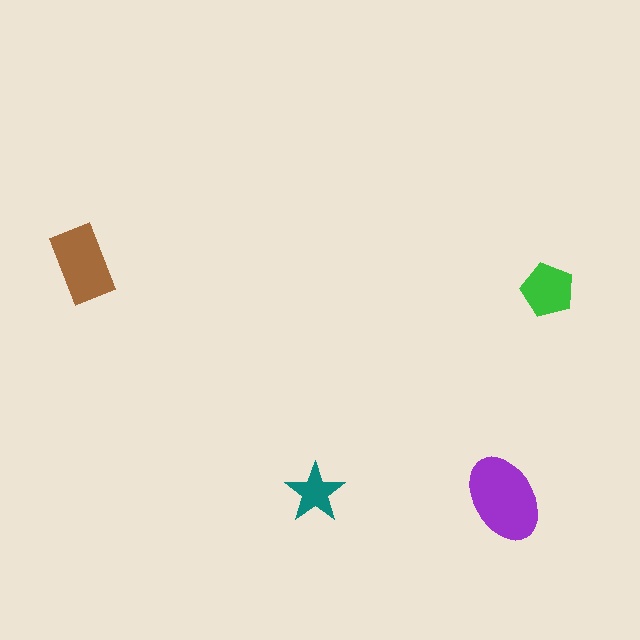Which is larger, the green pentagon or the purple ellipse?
The purple ellipse.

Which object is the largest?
The purple ellipse.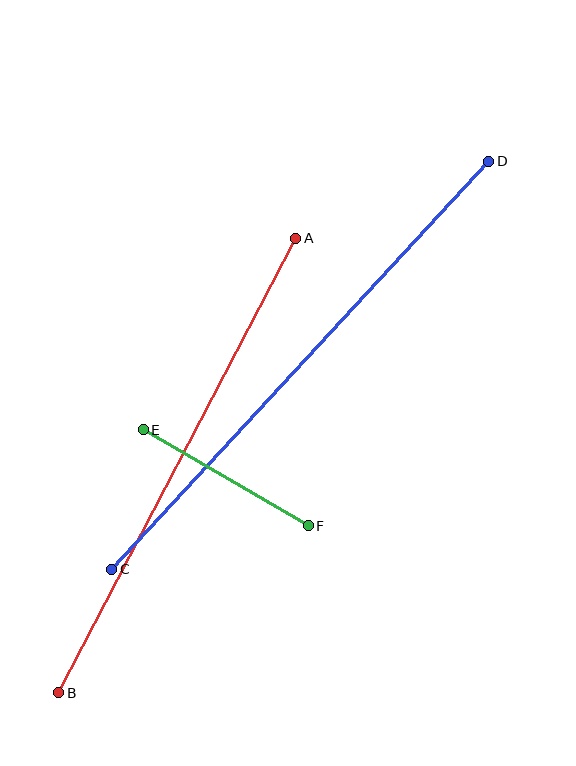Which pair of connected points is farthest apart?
Points C and D are farthest apart.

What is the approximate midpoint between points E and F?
The midpoint is at approximately (226, 478) pixels.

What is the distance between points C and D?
The distance is approximately 556 pixels.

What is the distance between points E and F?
The distance is approximately 191 pixels.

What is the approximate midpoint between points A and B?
The midpoint is at approximately (177, 466) pixels.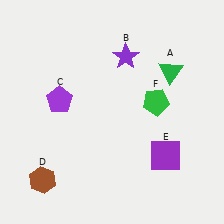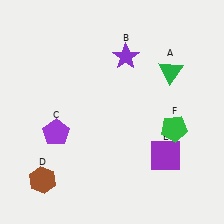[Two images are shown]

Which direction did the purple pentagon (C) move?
The purple pentagon (C) moved down.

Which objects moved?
The objects that moved are: the purple pentagon (C), the green pentagon (F).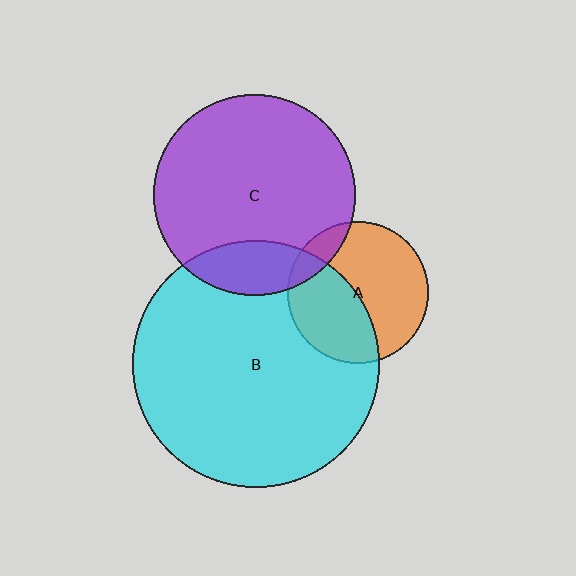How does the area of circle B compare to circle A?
Approximately 3.0 times.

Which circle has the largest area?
Circle B (cyan).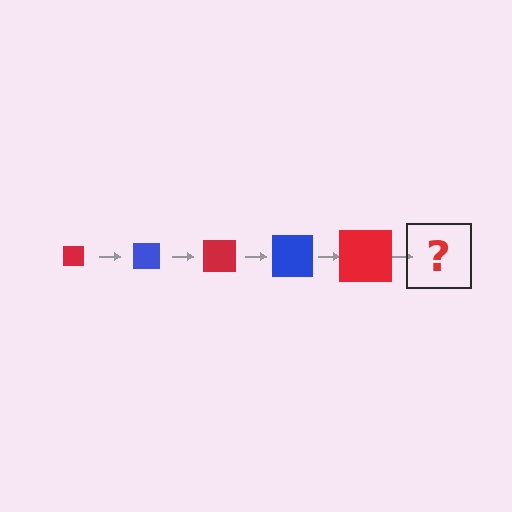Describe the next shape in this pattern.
It should be a blue square, larger than the previous one.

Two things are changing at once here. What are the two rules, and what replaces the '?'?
The two rules are that the square grows larger each step and the color cycles through red and blue. The '?' should be a blue square, larger than the previous one.